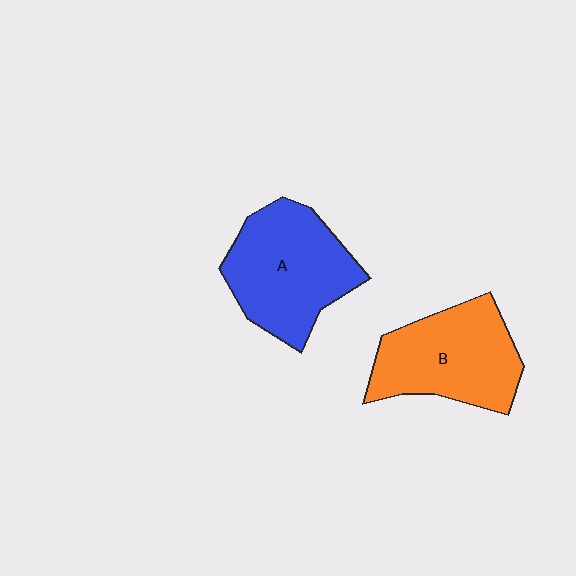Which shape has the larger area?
Shape A (blue).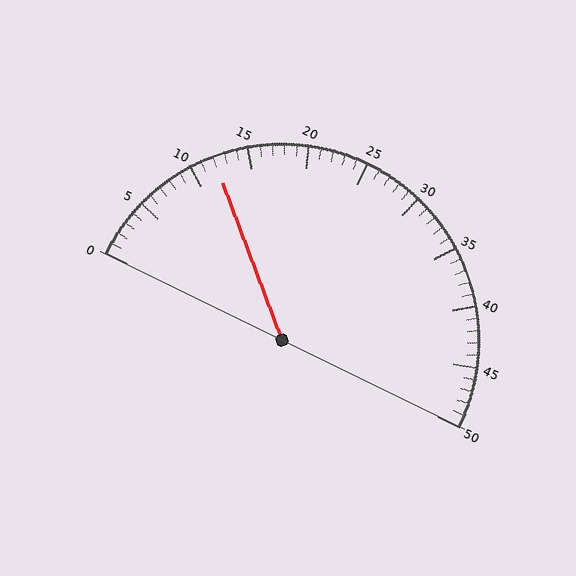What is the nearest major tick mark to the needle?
The nearest major tick mark is 10.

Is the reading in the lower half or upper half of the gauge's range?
The reading is in the lower half of the range (0 to 50).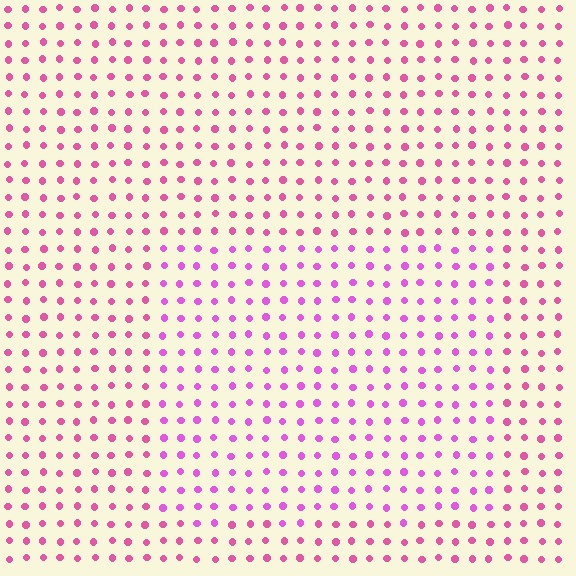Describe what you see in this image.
The image is filled with small pink elements in a uniform arrangement. A rectangle-shaped region is visible where the elements are tinted to a slightly different hue, forming a subtle color boundary.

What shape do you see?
I see a rectangle.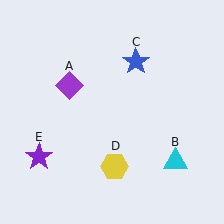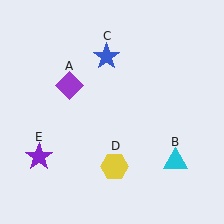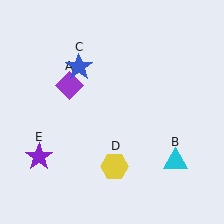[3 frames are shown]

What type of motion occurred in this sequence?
The blue star (object C) rotated counterclockwise around the center of the scene.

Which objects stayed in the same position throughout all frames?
Purple diamond (object A) and cyan triangle (object B) and yellow hexagon (object D) and purple star (object E) remained stationary.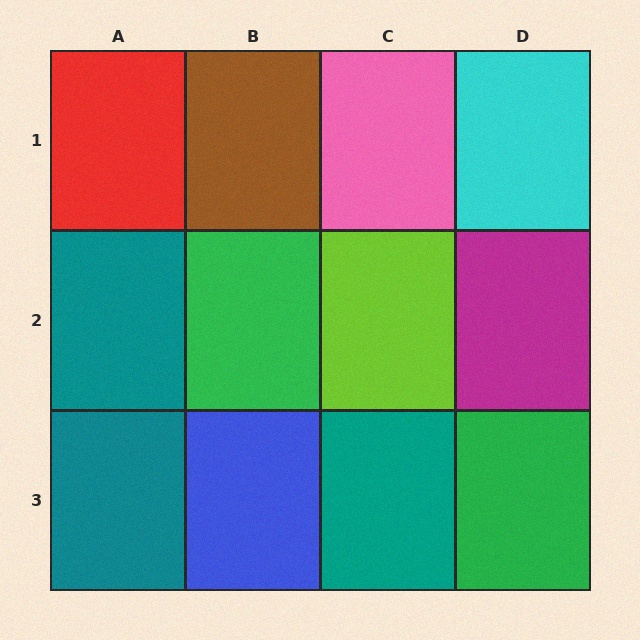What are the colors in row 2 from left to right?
Teal, green, lime, magenta.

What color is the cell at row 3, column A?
Teal.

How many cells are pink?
1 cell is pink.